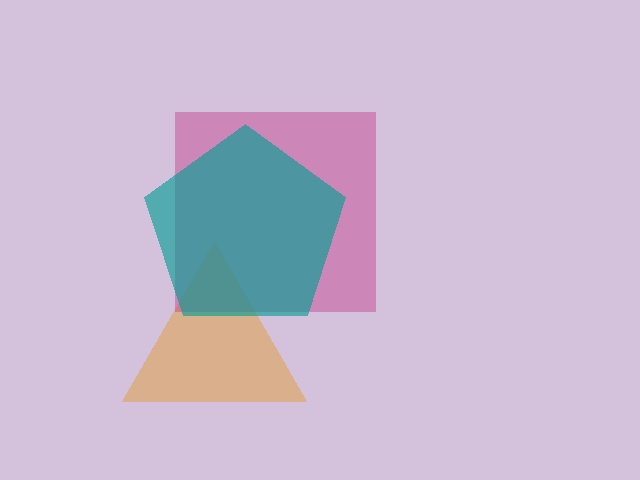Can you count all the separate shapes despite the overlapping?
Yes, there are 3 separate shapes.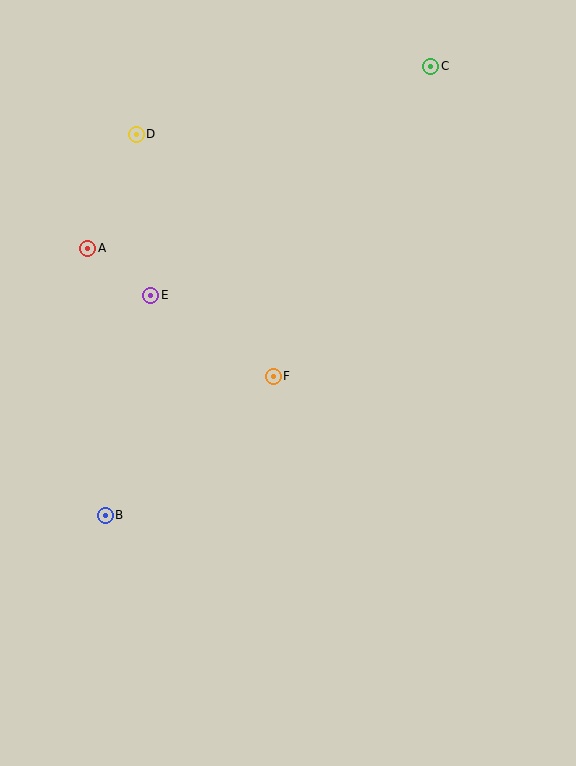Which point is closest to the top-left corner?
Point D is closest to the top-left corner.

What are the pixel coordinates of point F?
Point F is at (273, 376).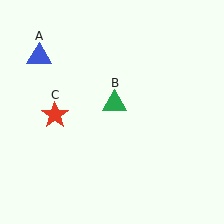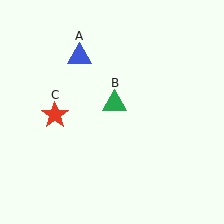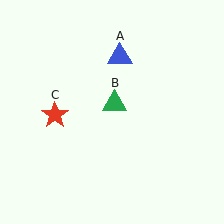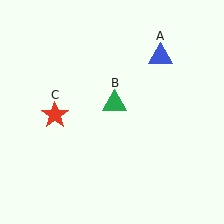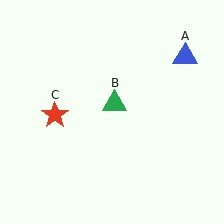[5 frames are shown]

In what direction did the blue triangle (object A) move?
The blue triangle (object A) moved right.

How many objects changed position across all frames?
1 object changed position: blue triangle (object A).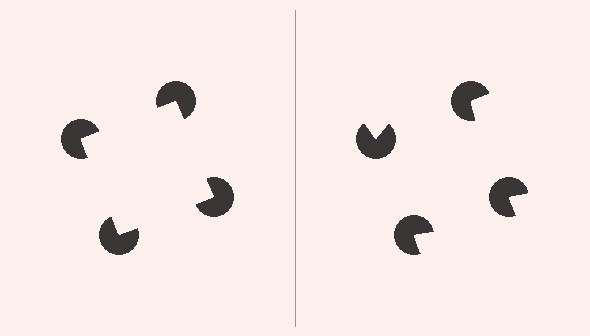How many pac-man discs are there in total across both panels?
8 — 4 on each side.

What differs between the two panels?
The pac-man discs are positioned identically on both sides; only the wedge orientations differ. On the left they align to a square; on the right they are misaligned.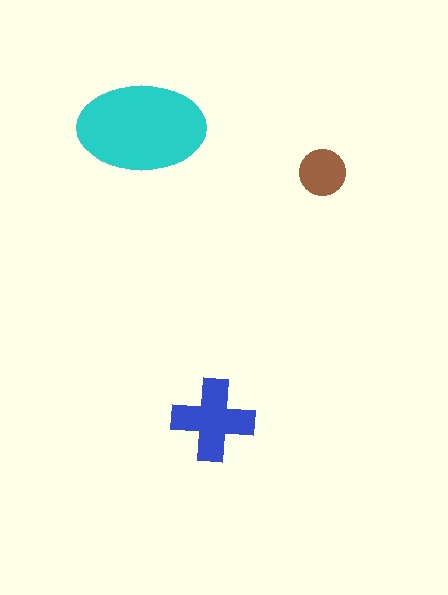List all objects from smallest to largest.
The brown circle, the blue cross, the cyan ellipse.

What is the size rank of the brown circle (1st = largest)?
3rd.